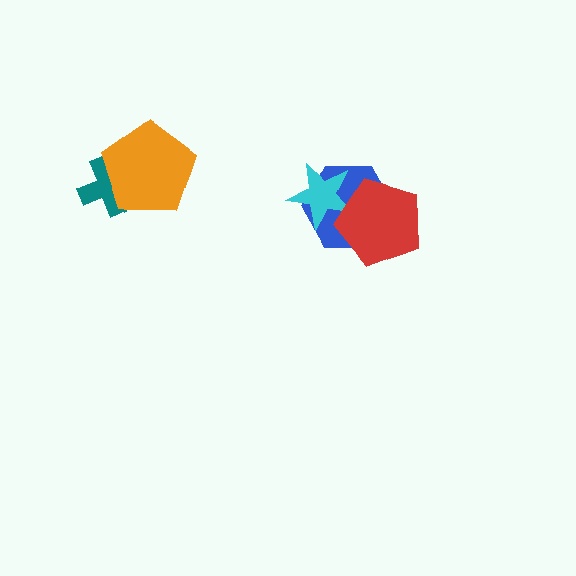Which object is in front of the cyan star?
The red pentagon is in front of the cyan star.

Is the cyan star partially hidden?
Yes, it is partially covered by another shape.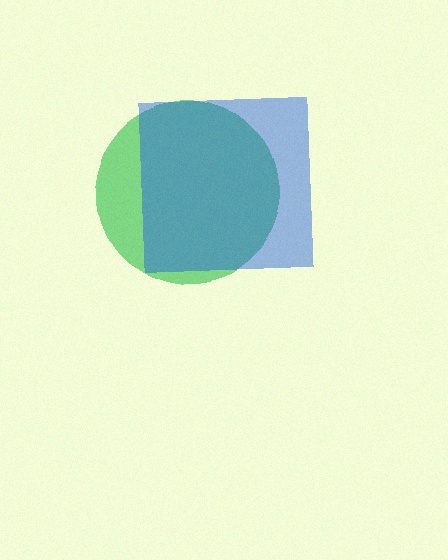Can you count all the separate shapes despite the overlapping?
Yes, there are 2 separate shapes.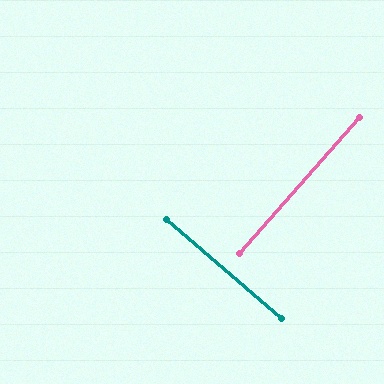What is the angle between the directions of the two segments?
Approximately 89 degrees.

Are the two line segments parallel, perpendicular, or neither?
Perpendicular — they meet at approximately 89°.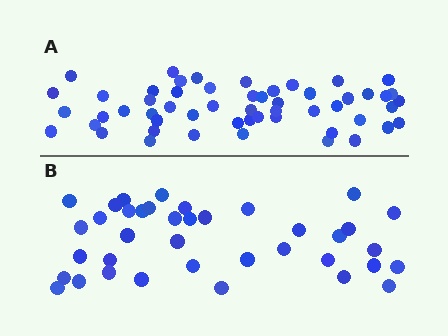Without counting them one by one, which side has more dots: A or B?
Region A (the top region) has more dots.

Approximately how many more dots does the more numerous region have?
Region A has approximately 15 more dots than region B.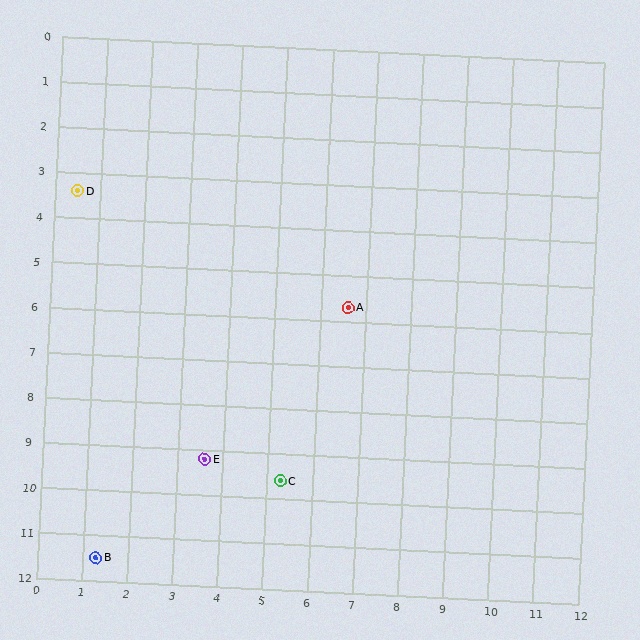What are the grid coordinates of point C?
Point C is at approximately (5.3, 9.6).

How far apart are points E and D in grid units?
Points E and D are about 6.6 grid units apart.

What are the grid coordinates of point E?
Point E is at approximately (3.6, 9.2).